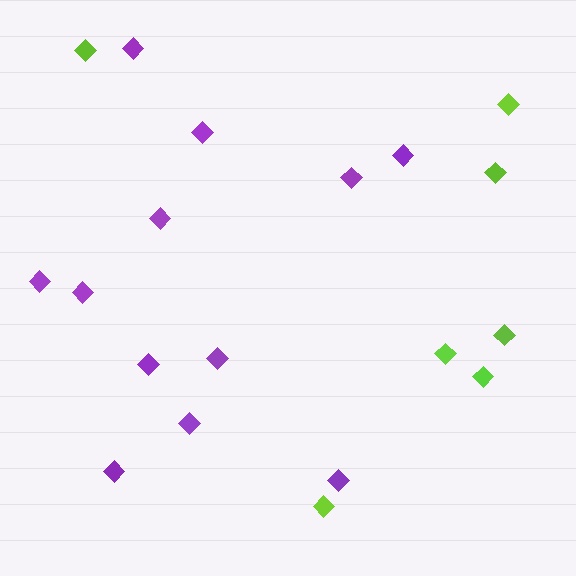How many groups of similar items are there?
There are 2 groups: one group of lime diamonds (7) and one group of purple diamonds (12).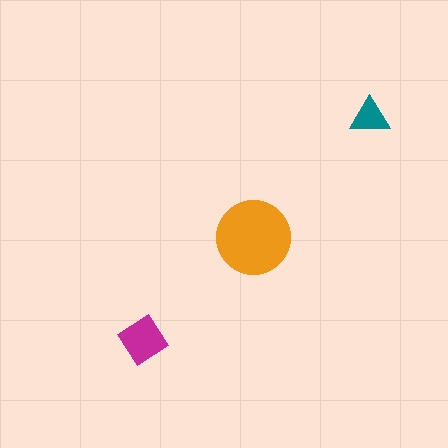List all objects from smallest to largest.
The teal triangle, the magenta diamond, the orange circle.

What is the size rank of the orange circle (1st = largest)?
1st.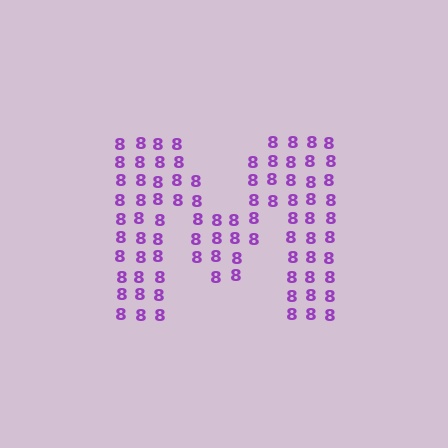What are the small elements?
The small elements are digit 8's.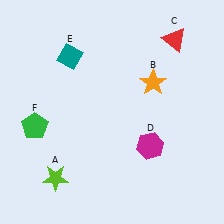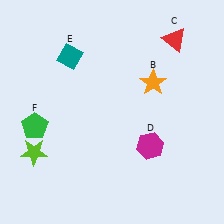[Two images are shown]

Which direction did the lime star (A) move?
The lime star (A) moved up.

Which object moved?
The lime star (A) moved up.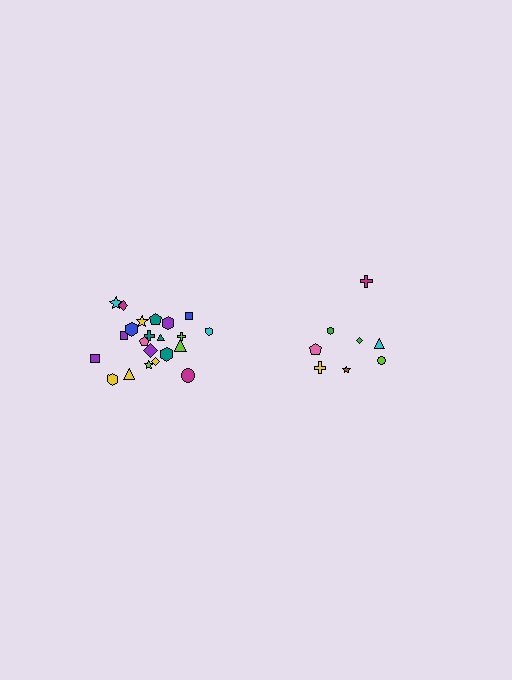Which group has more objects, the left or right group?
The left group.